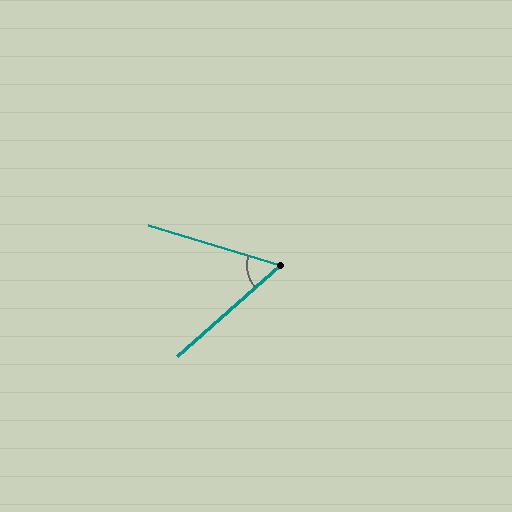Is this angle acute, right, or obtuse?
It is acute.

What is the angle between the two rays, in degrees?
Approximately 58 degrees.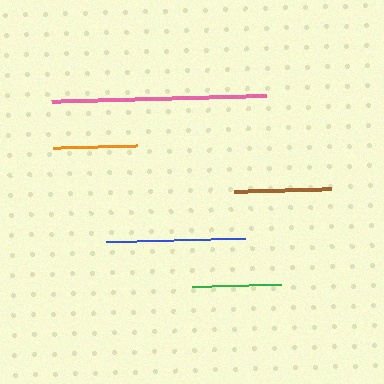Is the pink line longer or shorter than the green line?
The pink line is longer than the green line.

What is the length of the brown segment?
The brown segment is approximately 97 pixels long.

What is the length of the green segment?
The green segment is approximately 89 pixels long.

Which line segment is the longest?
The pink line is the longest at approximately 215 pixels.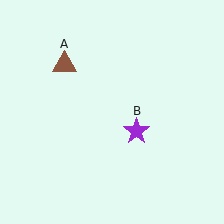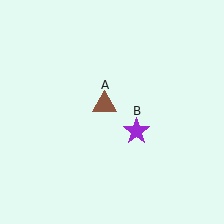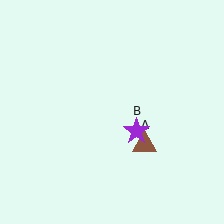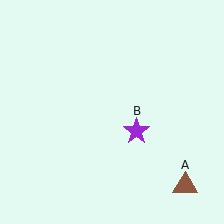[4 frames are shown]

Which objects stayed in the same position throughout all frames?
Purple star (object B) remained stationary.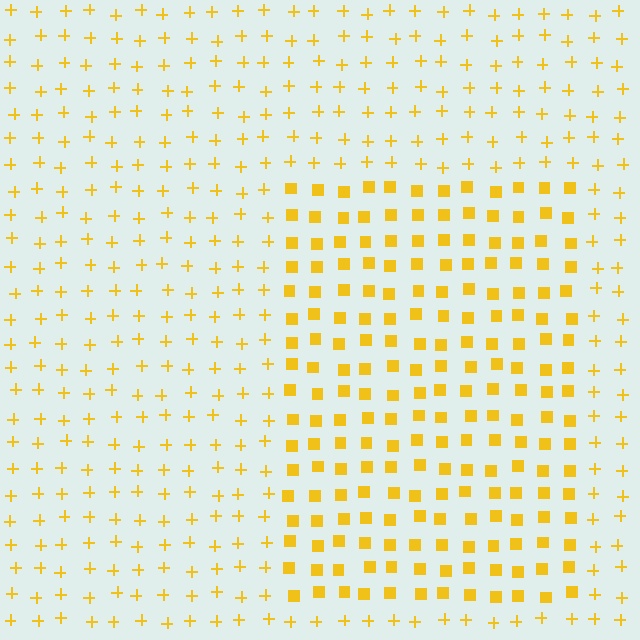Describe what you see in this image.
The image is filled with small yellow elements arranged in a uniform grid. A rectangle-shaped region contains squares, while the surrounding area contains plus signs. The boundary is defined purely by the change in element shape.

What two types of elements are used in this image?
The image uses squares inside the rectangle region and plus signs outside it.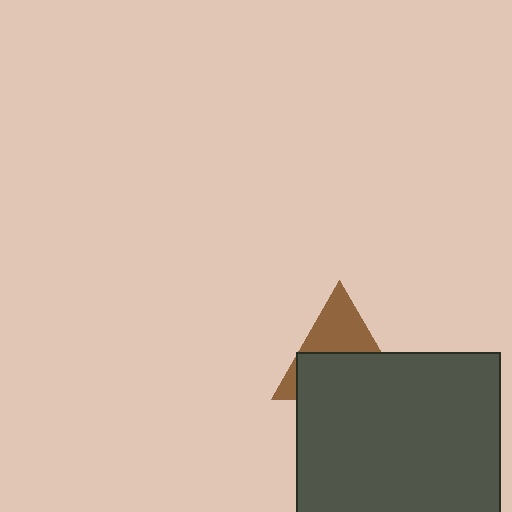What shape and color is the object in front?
The object in front is a dark gray rectangle.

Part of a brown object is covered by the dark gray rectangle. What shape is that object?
It is a triangle.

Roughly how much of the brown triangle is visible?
A small part of it is visible (roughly 42%).